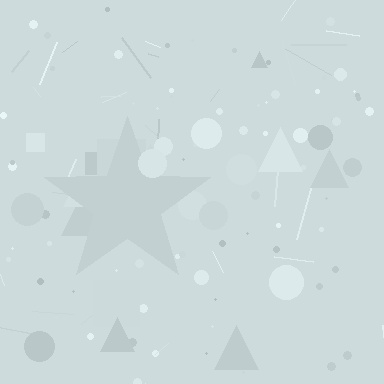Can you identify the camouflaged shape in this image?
The camouflaged shape is a star.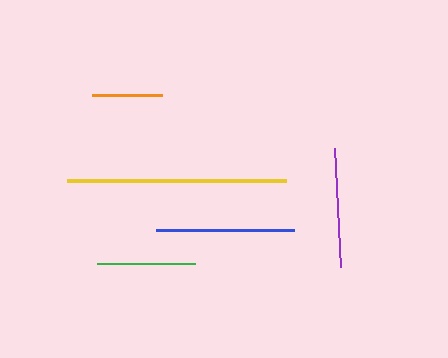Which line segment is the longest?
The yellow line is the longest at approximately 219 pixels.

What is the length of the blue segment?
The blue segment is approximately 139 pixels long.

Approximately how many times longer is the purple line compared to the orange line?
The purple line is approximately 1.7 times the length of the orange line.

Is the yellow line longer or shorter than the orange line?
The yellow line is longer than the orange line.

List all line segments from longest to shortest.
From longest to shortest: yellow, blue, purple, green, orange.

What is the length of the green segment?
The green segment is approximately 97 pixels long.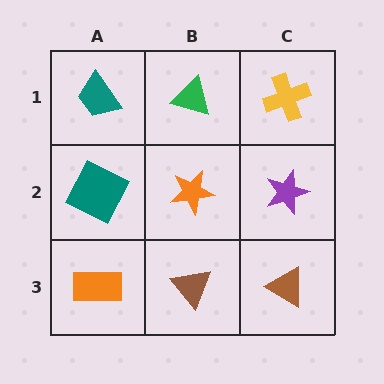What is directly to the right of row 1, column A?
A green triangle.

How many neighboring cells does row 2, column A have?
3.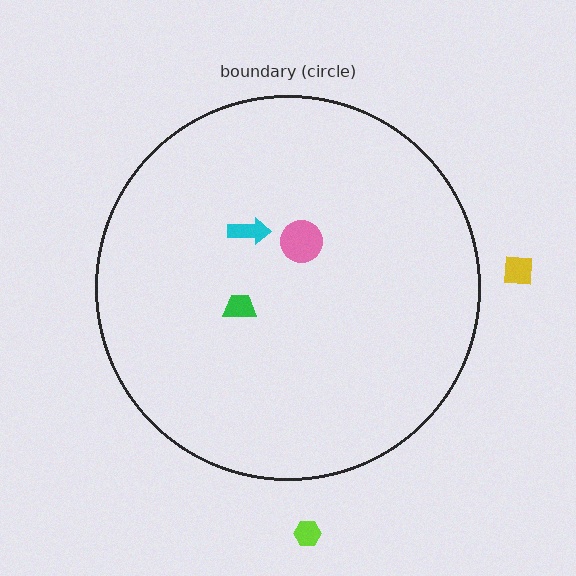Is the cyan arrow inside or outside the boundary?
Inside.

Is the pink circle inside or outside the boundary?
Inside.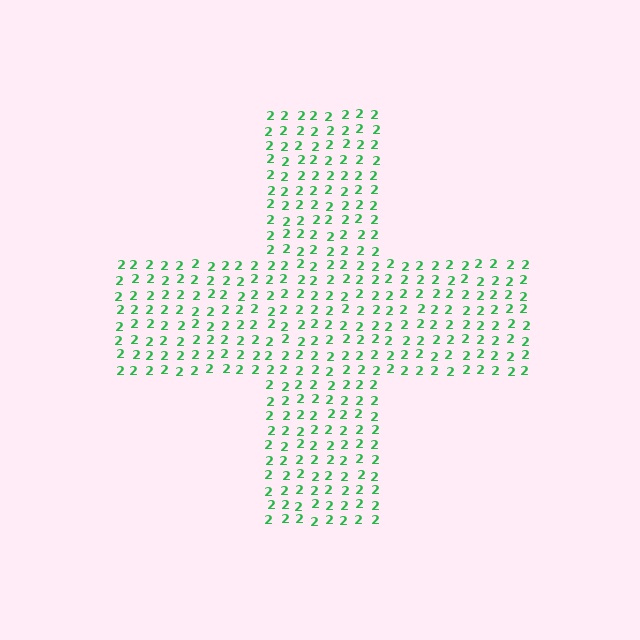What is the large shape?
The large shape is a cross.